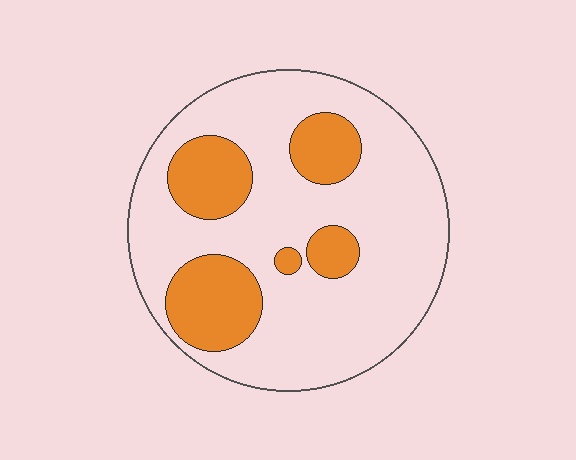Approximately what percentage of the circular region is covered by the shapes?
Approximately 25%.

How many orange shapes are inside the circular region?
5.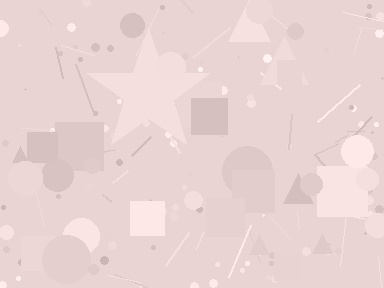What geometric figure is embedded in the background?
A star is embedded in the background.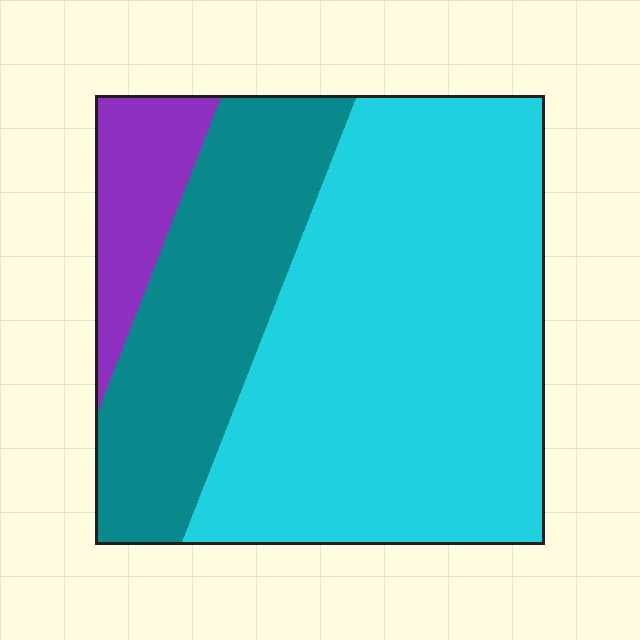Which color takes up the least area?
Purple, at roughly 10%.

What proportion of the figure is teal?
Teal takes up between a sixth and a third of the figure.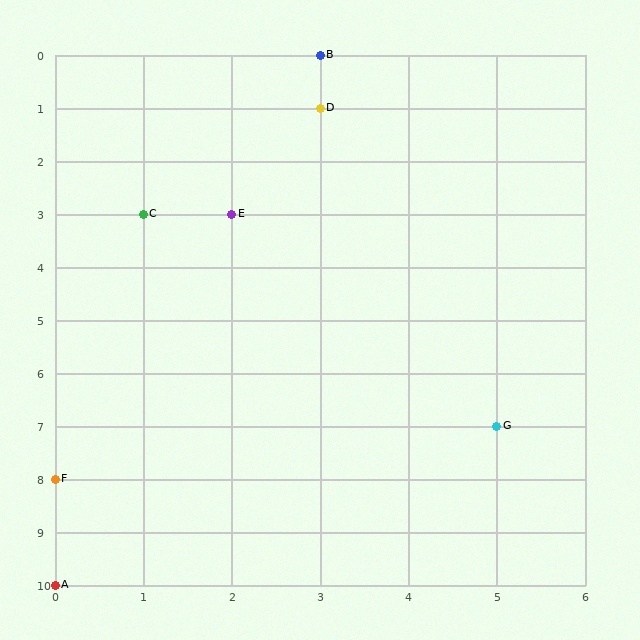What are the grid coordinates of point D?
Point D is at grid coordinates (3, 1).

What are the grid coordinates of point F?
Point F is at grid coordinates (0, 8).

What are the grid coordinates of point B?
Point B is at grid coordinates (3, 0).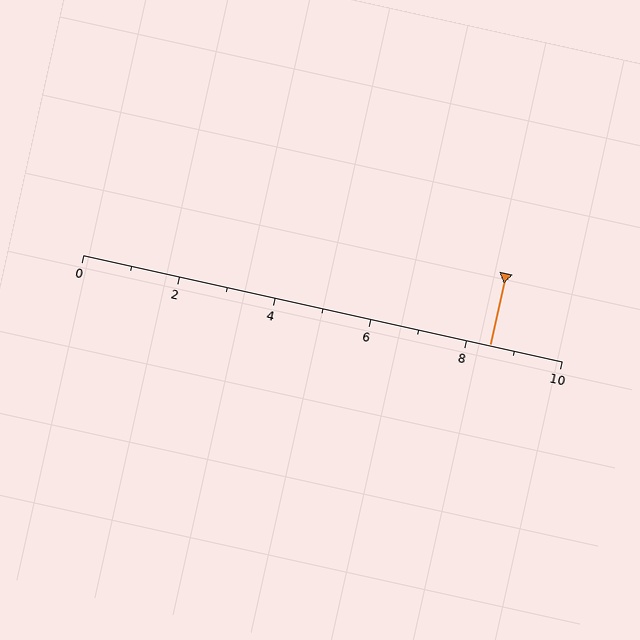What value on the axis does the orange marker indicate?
The marker indicates approximately 8.5.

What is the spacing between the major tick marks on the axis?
The major ticks are spaced 2 apart.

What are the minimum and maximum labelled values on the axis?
The axis runs from 0 to 10.